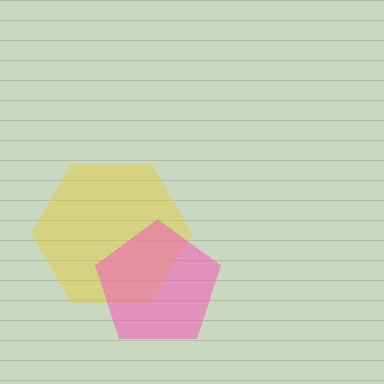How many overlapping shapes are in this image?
There are 2 overlapping shapes in the image.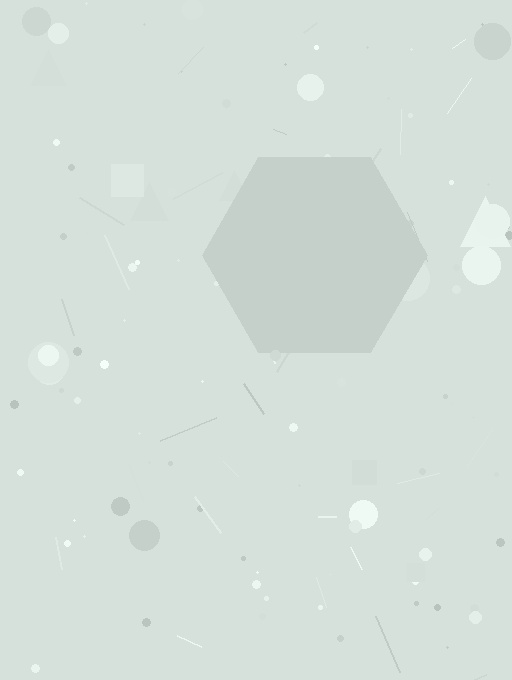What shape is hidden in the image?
A hexagon is hidden in the image.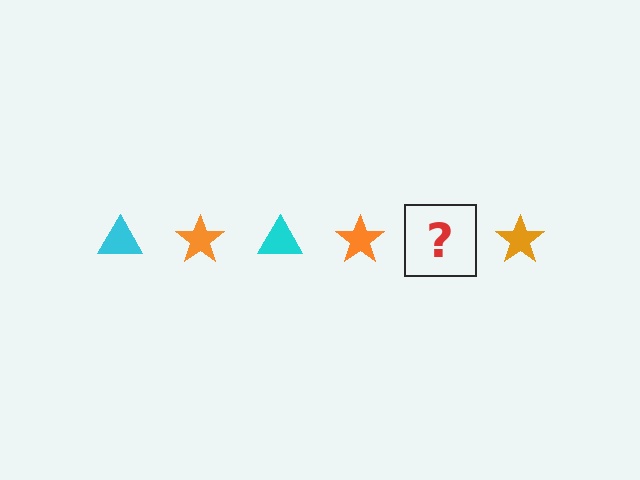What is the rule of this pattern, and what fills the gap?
The rule is that the pattern alternates between cyan triangle and orange star. The gap should be filled with a cyan triangle.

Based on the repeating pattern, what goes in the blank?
The blank should be a cyan triangle.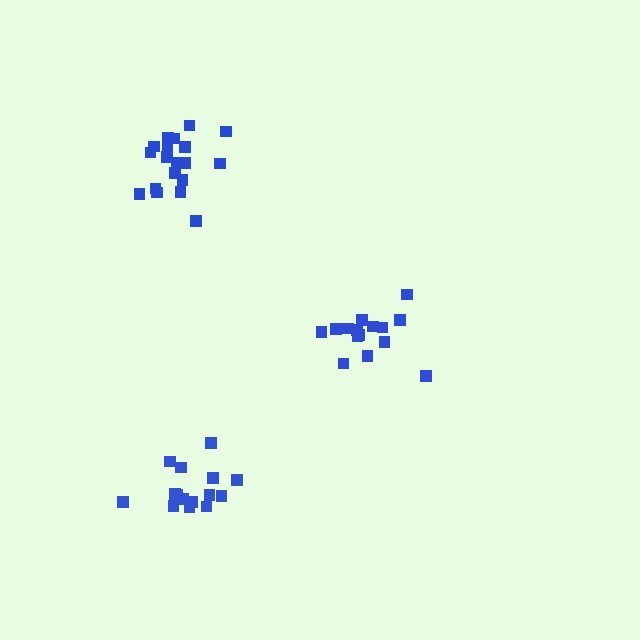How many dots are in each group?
Group 1: 19 dots, Group 2: 15 dots, Group 3: 15 dots (49 total).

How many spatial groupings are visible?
There are 3 spatial groupings.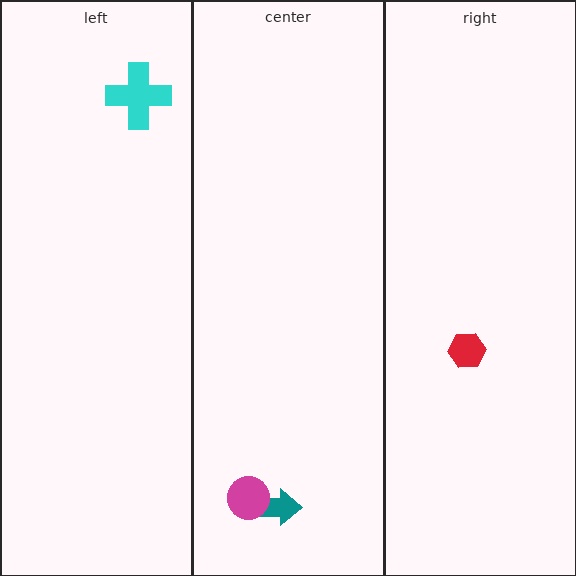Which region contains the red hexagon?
The right region.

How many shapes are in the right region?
1.